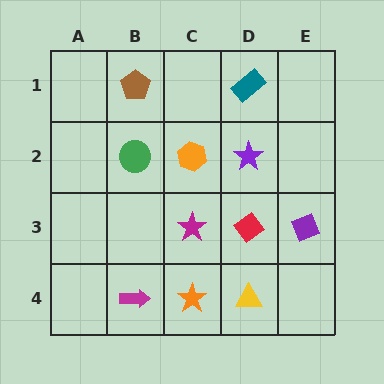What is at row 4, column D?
A yellow triangle.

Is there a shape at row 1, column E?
No, that cell is empty.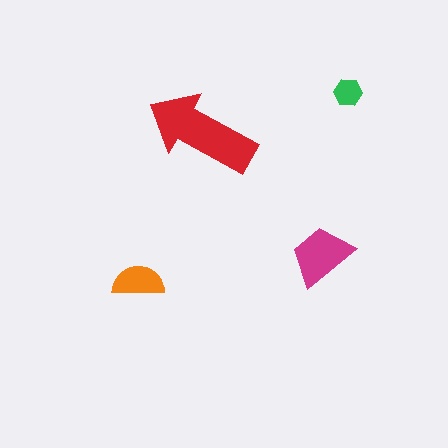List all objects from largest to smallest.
The red arrow, the magenta trapezoid, the orange semicircle, the green hexagon.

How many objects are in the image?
There are 4 objects in the image.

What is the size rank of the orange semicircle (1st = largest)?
3rd.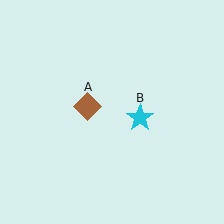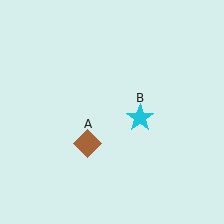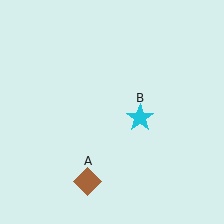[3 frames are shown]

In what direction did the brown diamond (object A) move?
The brown diamond (object A) moved down.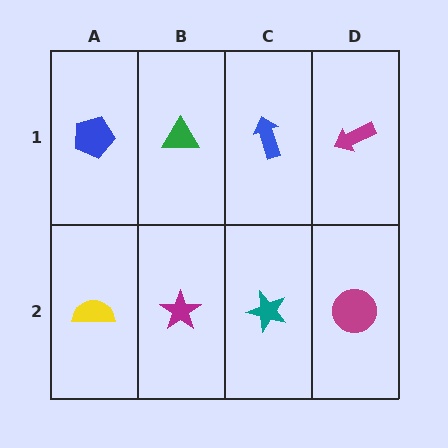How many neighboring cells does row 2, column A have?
2.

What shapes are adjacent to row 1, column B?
A magenta star (row 2, column B), a blue pentagon (row 1, column A), a blue arrow (row 1, column C).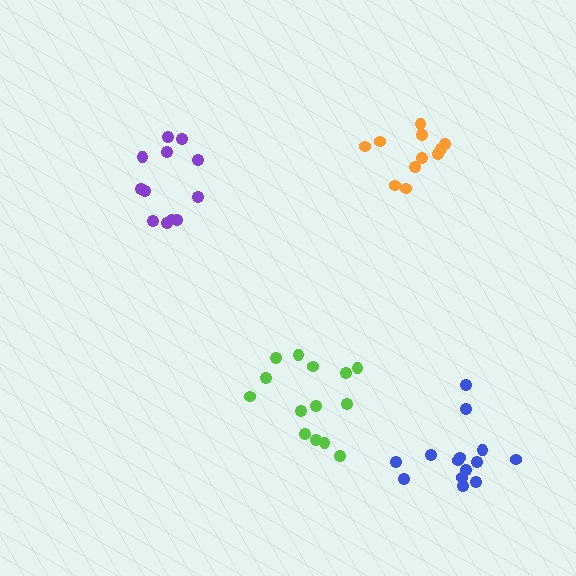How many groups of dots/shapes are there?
There are 4 groups.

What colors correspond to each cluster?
The clusters are colored: blue, lime, orange, purple.